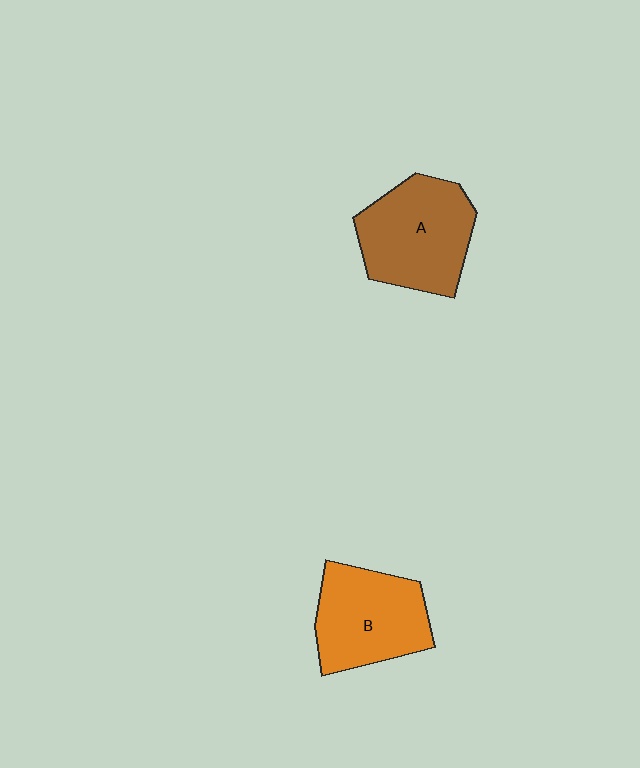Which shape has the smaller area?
Shape B (orange).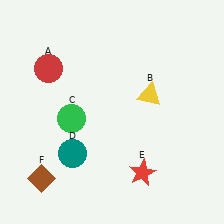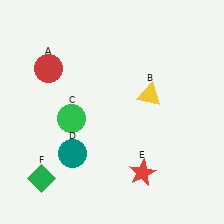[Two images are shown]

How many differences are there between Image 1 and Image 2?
There is 1 difference between the two images.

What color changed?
The diamond (F) changed from brown in Image 1 to green in Image 2.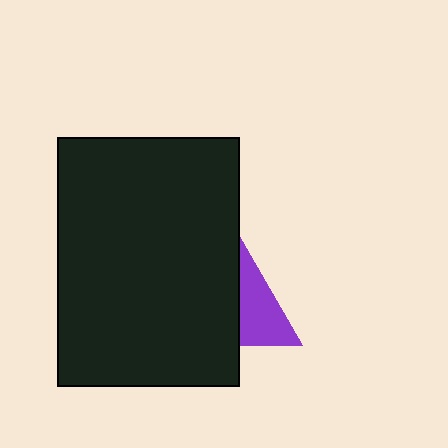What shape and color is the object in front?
The object in front is a black rectangle.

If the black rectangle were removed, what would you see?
You would see the complete purple triangle.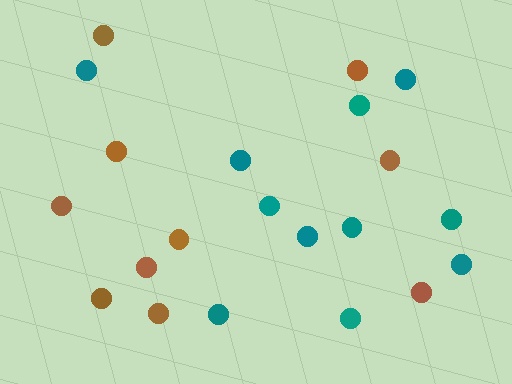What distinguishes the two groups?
There are 2 groups: one group of teal circles (11) and one group of brown circles (10).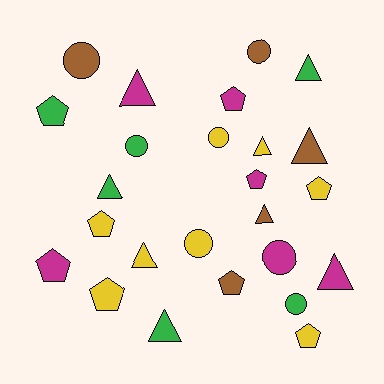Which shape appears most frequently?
Triangle, with 9 objects.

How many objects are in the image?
There are 25 objects.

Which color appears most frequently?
Yellow, with 8 objects.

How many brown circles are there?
There are 2 brown circles.